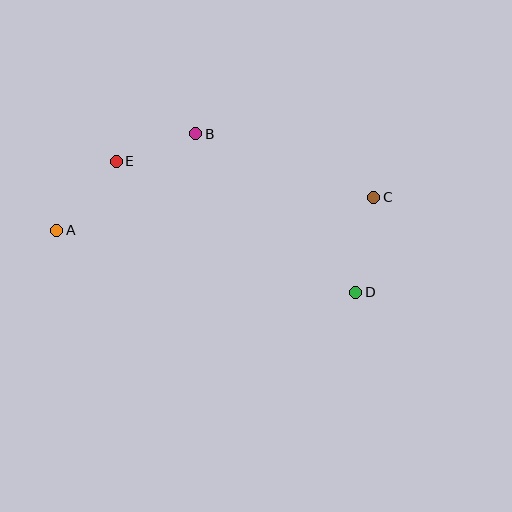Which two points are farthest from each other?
Points A and C are farthest from each other.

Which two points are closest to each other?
Points B and E are closest to each other.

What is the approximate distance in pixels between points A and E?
The distance between A and E is approximately 91 pixels.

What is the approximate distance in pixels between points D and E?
The distance between D and E is approximately 273 pixels.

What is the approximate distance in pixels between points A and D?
The distance between A and D is approximately 305 pixels.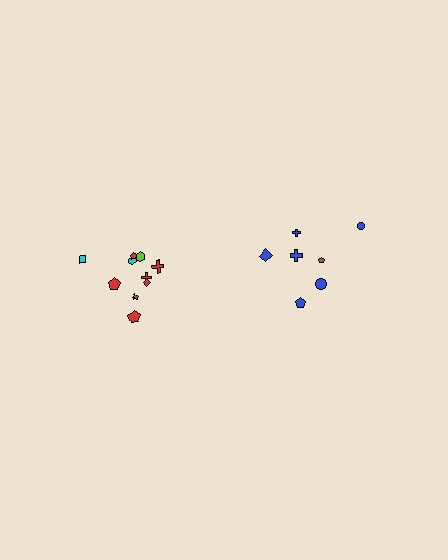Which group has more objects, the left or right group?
The left group.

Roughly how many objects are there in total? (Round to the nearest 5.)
Roughly 15 objects in total.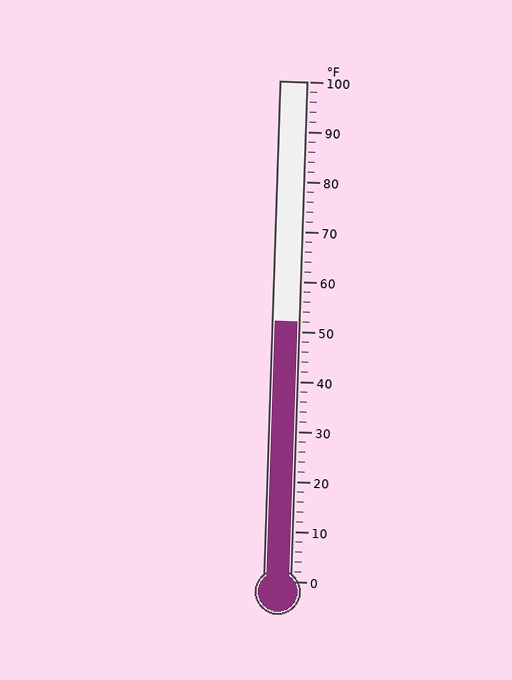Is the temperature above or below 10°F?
The temperature is above 10°F.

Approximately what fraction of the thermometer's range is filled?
The thermometer is filled to approximately 50% of its range.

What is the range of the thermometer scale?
The thermometer scale ranges from 0°F to 100°F.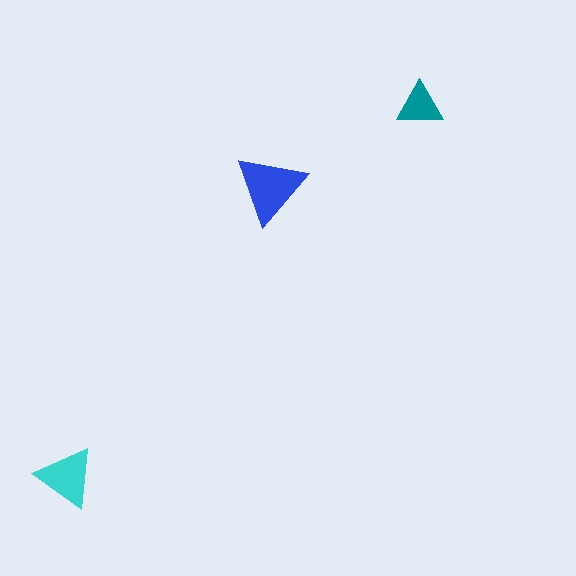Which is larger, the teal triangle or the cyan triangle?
The cyan one.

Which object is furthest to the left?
The cyan triangle is leftmost.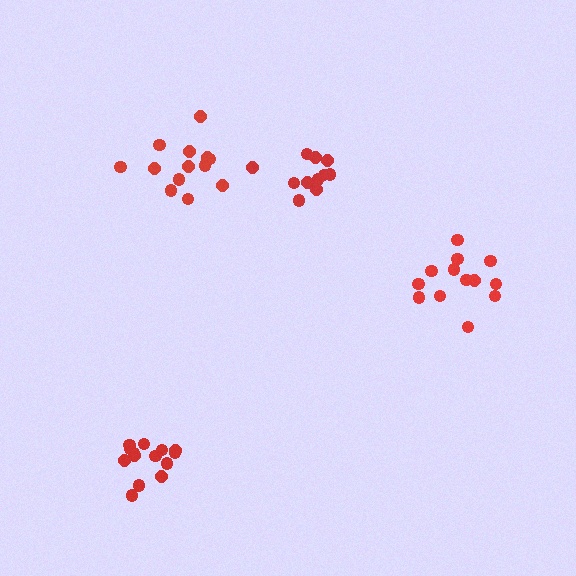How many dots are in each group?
Group 1: 11 dots, Group 2: 14 dots, Group 3: 13 dots, Group 4: 13 dots (51 total).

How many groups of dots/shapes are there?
There are 4 groups.